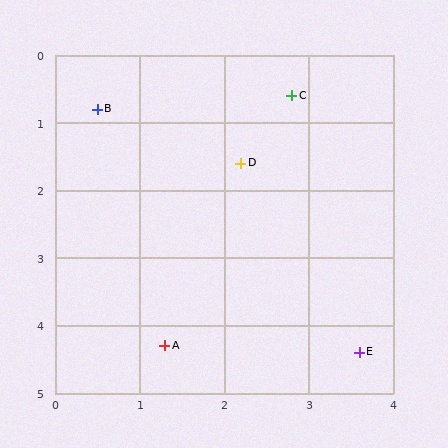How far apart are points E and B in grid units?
Points E and B are about 4.8 grid units apart.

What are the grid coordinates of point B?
Point B is at approximately (0.5, 0.8).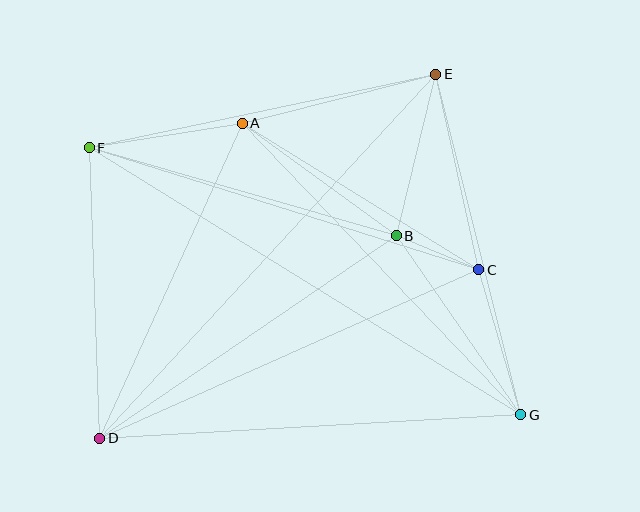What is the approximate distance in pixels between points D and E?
The distance between D and E is approximately 495 pixels.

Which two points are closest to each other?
Points B and C are closest to each other.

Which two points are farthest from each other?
Points F and G are farthest from each other.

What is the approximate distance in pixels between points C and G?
The distance between C and G is approximately 151 pixels.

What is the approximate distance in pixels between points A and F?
The distance between A and F is approximately 155 pixels.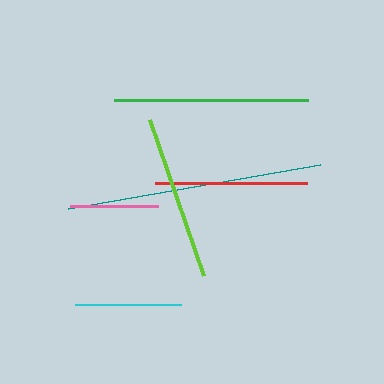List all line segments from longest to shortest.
From longest to shortest: teal, green, lime, red, cyan, pink.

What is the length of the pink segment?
The pink segment is approximately 88 pixels long.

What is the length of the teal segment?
The teal segment is approximately 256 pixels long.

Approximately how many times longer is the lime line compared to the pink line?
The lime line is approximately 1.9 times the length of the pink line.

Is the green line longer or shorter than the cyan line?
The green line is longer than the cyan line.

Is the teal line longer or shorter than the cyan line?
The teal line is longer than the cyan line.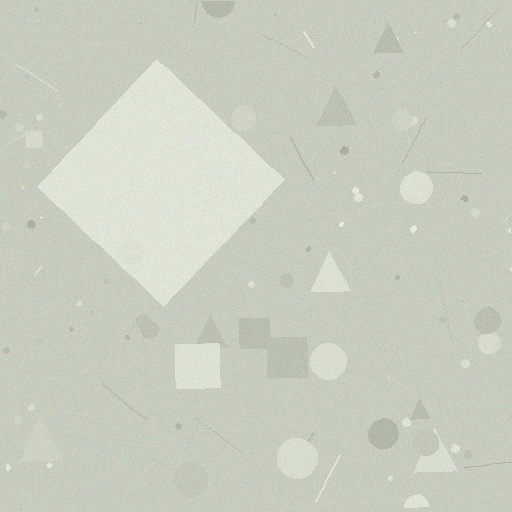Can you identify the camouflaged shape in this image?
The camouflaged shape is a diamond.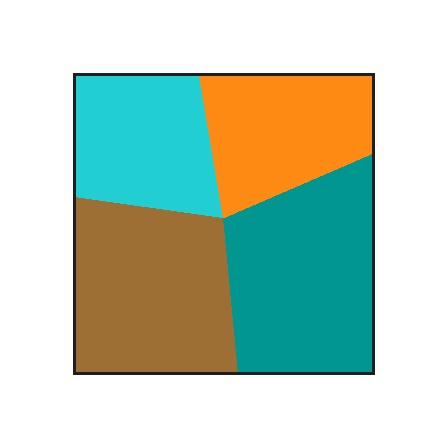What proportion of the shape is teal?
Teal covers around 30% of the shape.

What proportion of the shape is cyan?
Cyan covers 20% of the shape.